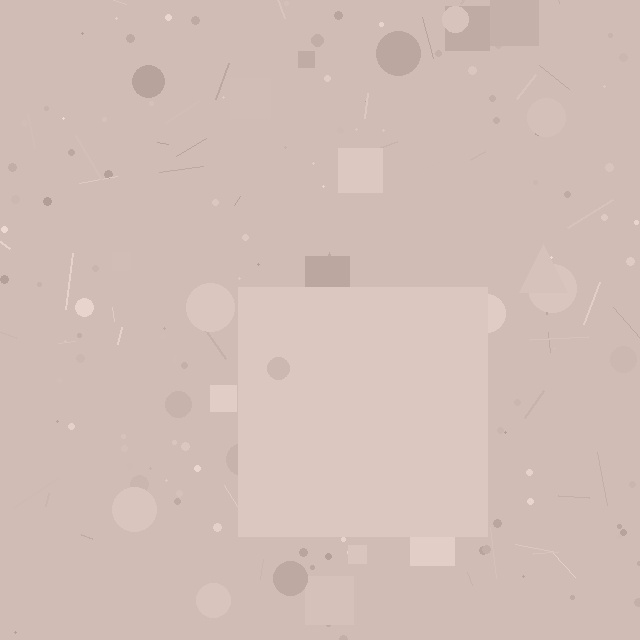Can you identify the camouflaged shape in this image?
The camouflaged shape is a square.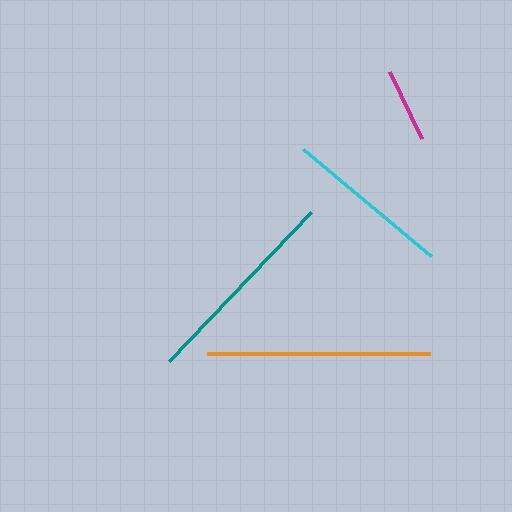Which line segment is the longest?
The orange line is the longest at approximately 223 pixels.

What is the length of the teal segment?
The teal segment is approximately 206 pixels long.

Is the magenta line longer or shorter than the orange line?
The orange line is longer than the magenta line.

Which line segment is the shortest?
The magenta line is the shortest at approximately 75 pixels.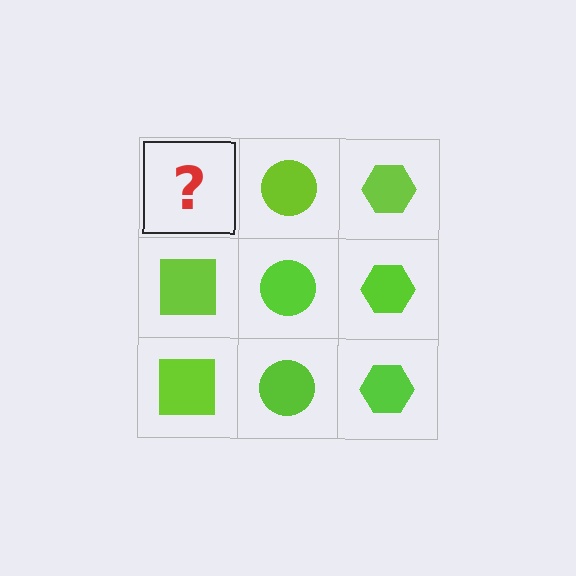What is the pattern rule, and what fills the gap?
The rule is that each column has a consistent shape. The gap should be filled with a lime square.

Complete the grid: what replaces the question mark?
The question mark should be replaced with a lime square.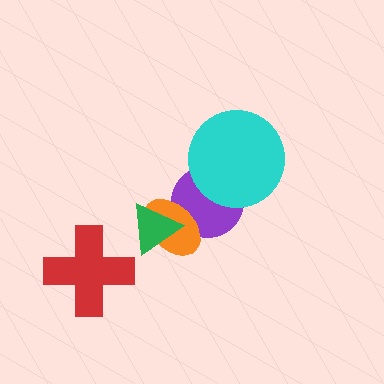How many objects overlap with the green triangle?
1 object overlaps with the green triangle.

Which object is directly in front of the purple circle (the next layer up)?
The orange ellipse is directly in front of the purple circle.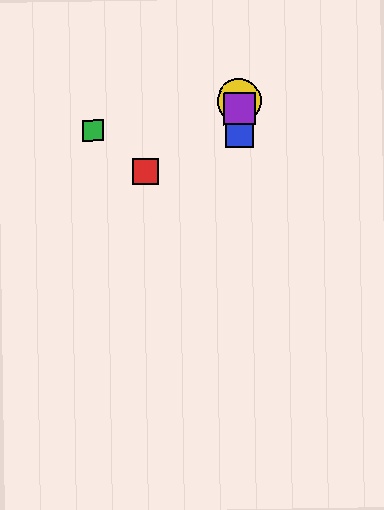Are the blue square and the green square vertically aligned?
No, the blue square is at x≈239 and the green square is at x≈93.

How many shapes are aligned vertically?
3 shapes (the blue square, the yellow circle, the purple square) are aligned vertically.